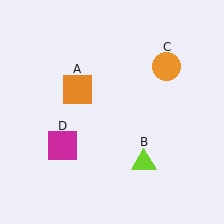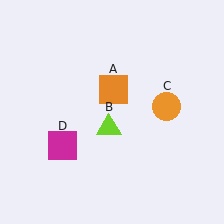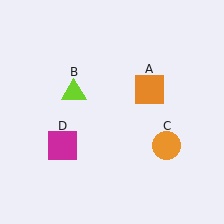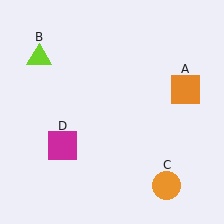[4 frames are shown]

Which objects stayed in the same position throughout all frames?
Magenta square (object D) remained stationary.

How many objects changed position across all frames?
3 objects changed position: orange square (object A), lime triangle (object B), orange circle (object C).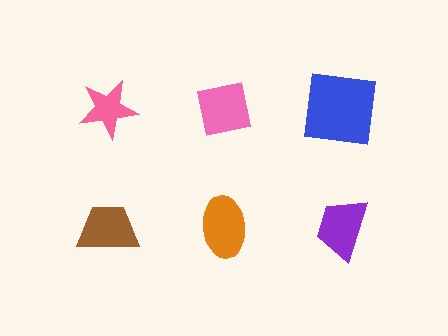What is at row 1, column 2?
A pink square.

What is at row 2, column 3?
A purple trapezoid.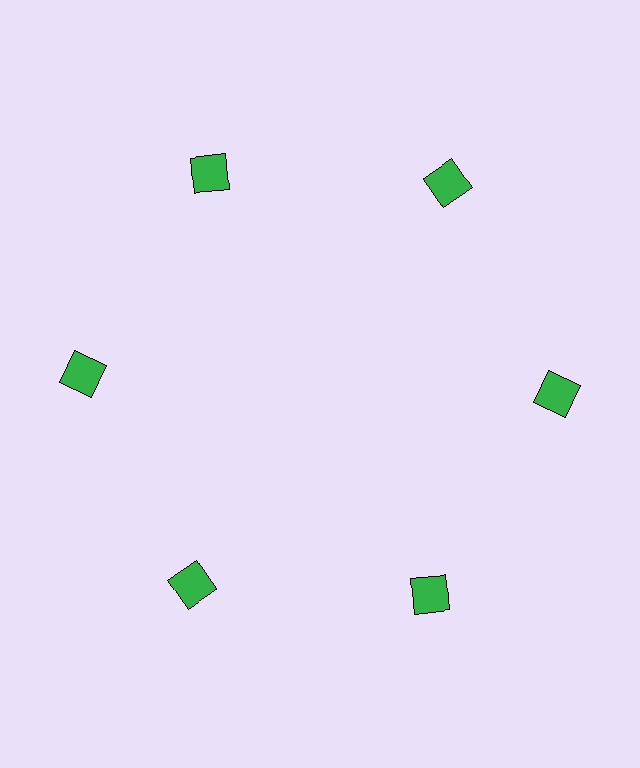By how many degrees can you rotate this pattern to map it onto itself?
The pattern maps onto itself every 60 degrees of rotation.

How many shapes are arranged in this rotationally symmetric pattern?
There are 6 shapes, arranged in 6 groups of 1.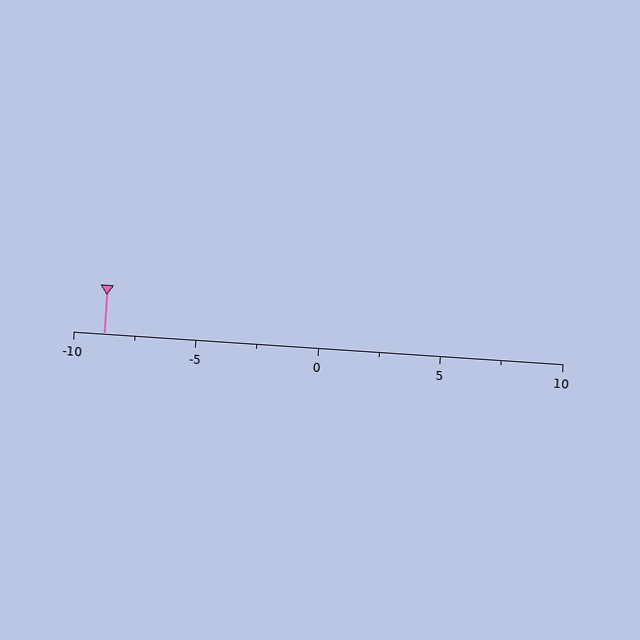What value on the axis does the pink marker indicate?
The marker indicates approximately -8.8.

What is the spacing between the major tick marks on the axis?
The major ticks are spaced 5 apart.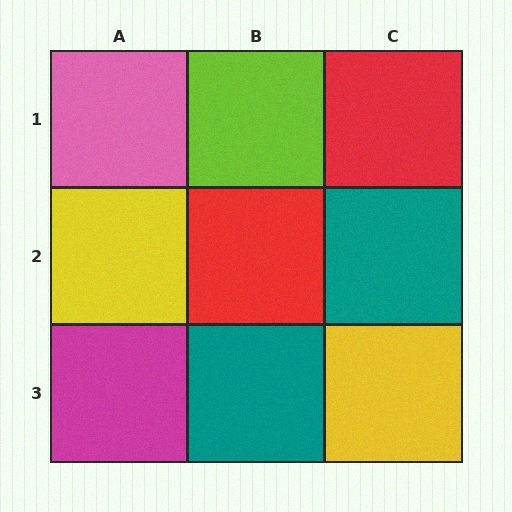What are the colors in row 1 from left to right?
Pink, lime, red.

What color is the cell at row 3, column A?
Magenta.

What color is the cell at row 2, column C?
Teal.